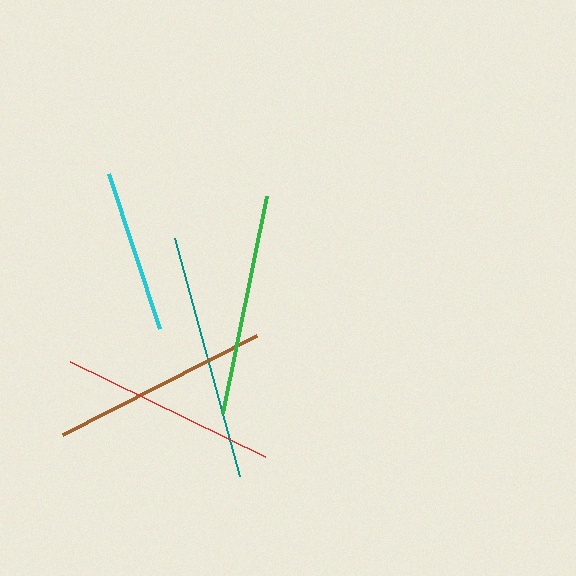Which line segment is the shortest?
The cyan line is the shortest at approximately 163 pixels.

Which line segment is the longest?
The teal line is the longest at approximately 247 pixels.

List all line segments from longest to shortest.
From longest to shortest: teal, green, brown, red, cyan.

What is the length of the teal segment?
The teal segment is approximately 247 pixels long.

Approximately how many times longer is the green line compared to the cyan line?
The green line is approximately 1.4 times the length of the cyan line.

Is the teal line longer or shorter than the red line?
The teal line is longer than the red line.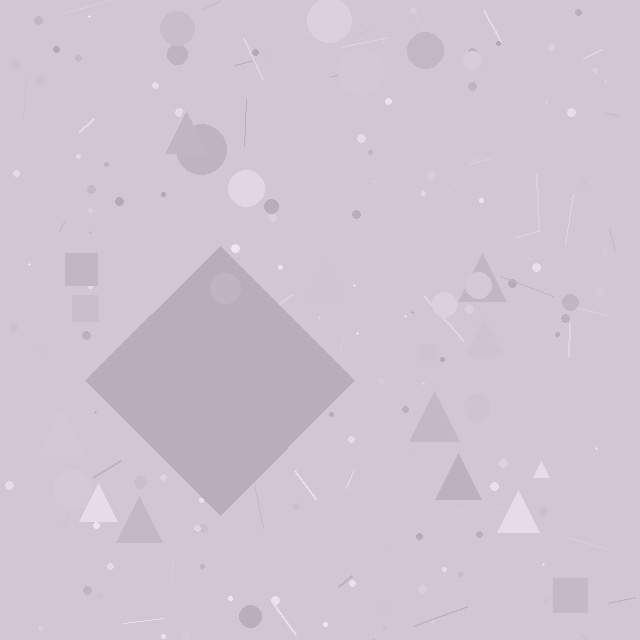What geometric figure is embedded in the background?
A diamond is embedded in the background.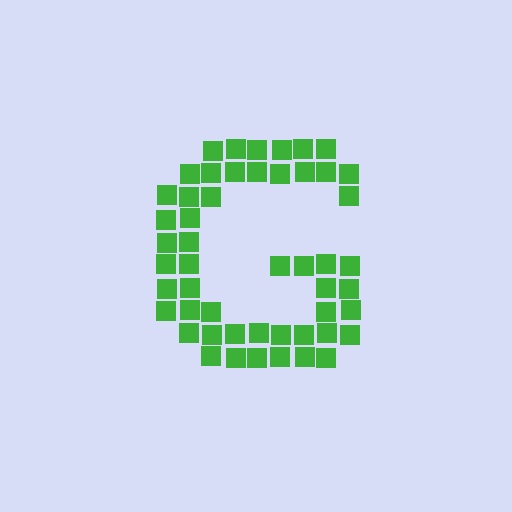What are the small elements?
The small elements are squares.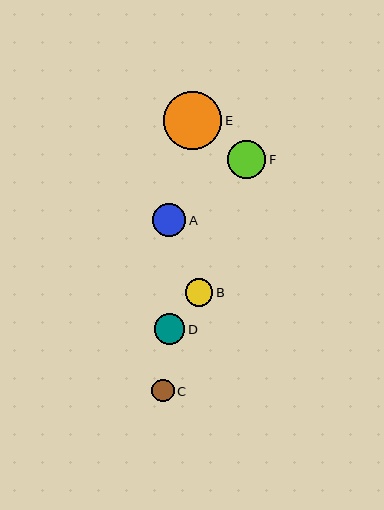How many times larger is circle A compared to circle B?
Circle A is approximately 1.2 times the size of circle B.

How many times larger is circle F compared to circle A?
Circle F is approximately 1.2 times the size of circle A.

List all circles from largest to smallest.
From largest to smallest: E, F, A, D, B, C.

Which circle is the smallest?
Circle C is the smallest with a size of approximately 22 pixels.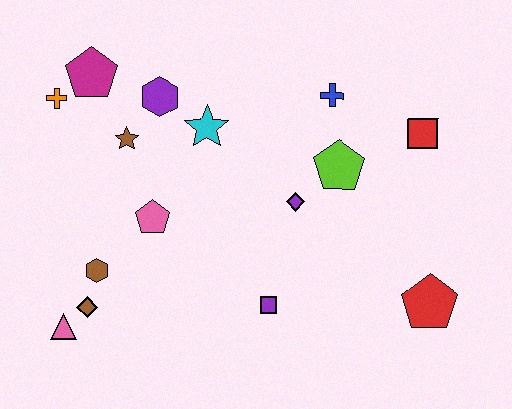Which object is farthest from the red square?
The pink triangle is farthest from the red square.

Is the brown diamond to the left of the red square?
Yes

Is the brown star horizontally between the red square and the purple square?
No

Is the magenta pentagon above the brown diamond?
Yes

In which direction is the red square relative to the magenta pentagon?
The red square is to the right of the magenta pentagon.